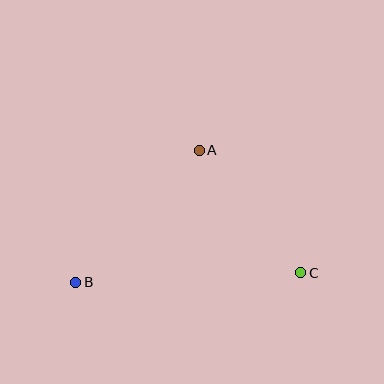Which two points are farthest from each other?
Points B and C are farthest from each other.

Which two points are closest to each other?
Points A and C are closest to each other.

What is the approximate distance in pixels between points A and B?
The distance between A and B is approximately 181 pixels.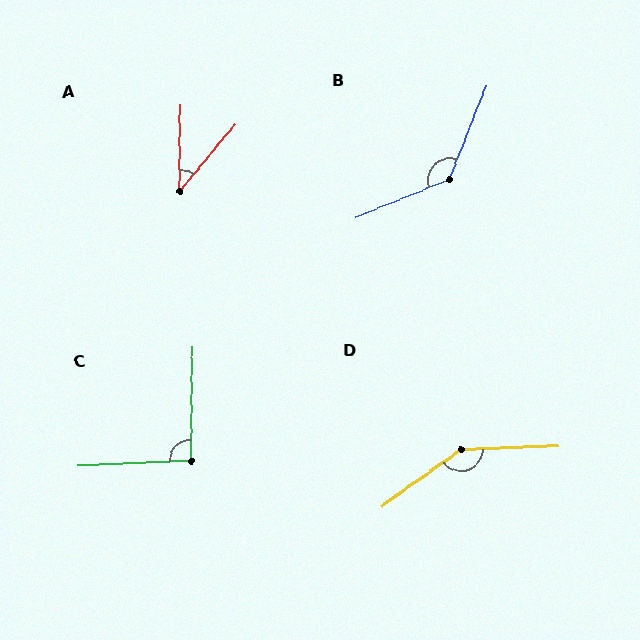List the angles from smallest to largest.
A (39°), C (93°), B (134°), D (147°).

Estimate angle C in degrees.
Approximately 93 degrees.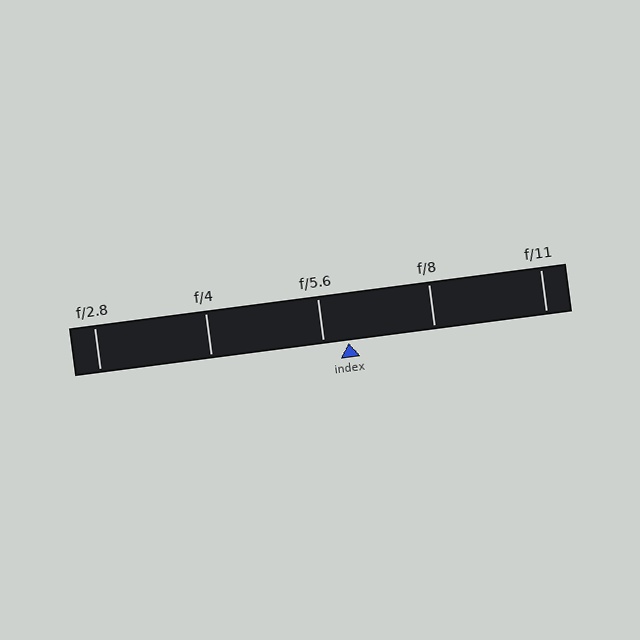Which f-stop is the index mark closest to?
The index mark is closest to f/5.6.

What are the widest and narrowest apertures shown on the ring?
The widest aperture shown is f/2.8 and the narrowest is f/11.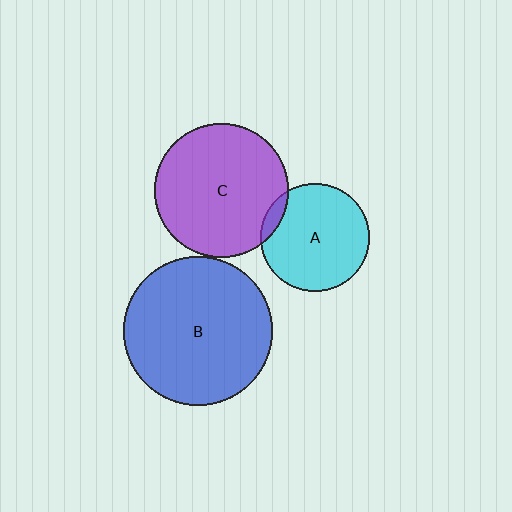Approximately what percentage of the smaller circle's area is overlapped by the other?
Approximately 10%.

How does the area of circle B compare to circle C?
Approximately 1.2 times.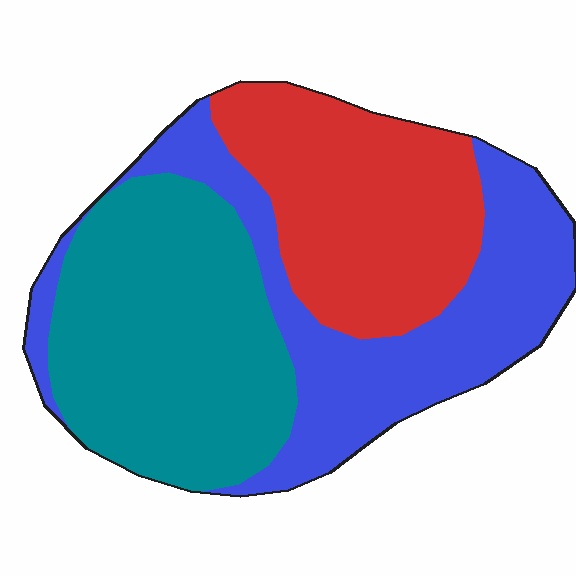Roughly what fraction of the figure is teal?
Teal covers roughly 35% of the figure.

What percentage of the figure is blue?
Blue covers 34% of the figure.